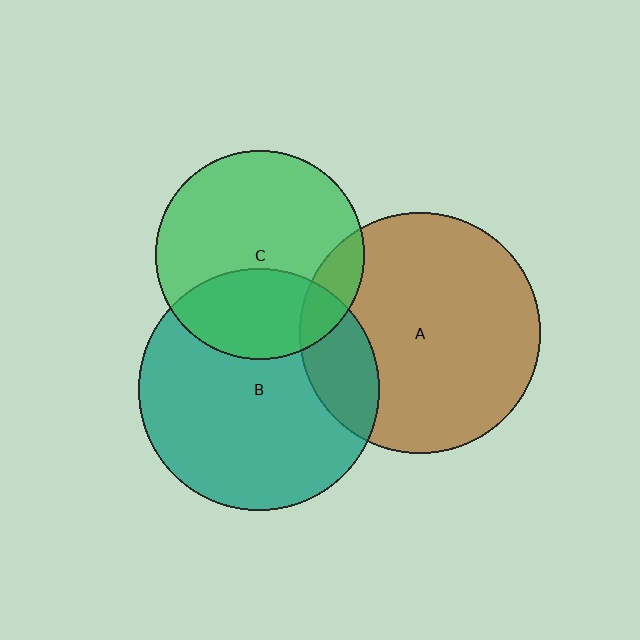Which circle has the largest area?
Circle B (teal).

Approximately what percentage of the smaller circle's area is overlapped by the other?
Approximately 35%.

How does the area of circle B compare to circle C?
Approximately 1.3 times.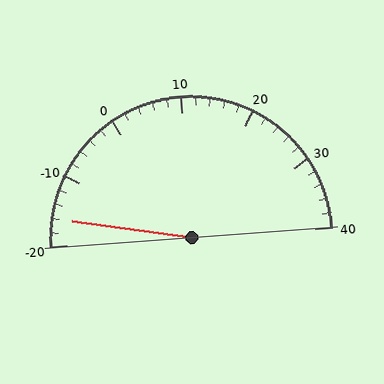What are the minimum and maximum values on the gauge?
The gauge ranges from -20 to 40.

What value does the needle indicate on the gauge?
The needle indicates approximately -16.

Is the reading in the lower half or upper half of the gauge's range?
The reading is in the lower half of the range (-20 to 40).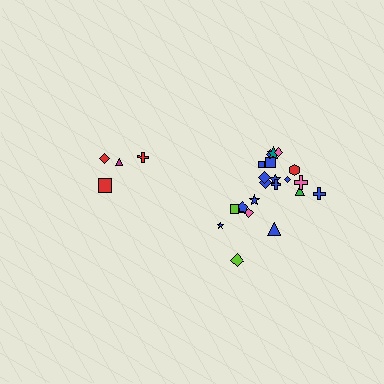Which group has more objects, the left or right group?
The right group.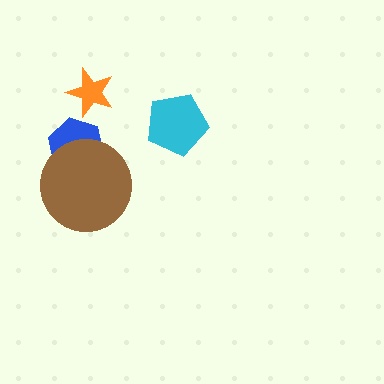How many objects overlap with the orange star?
0 objects overlap with the orange star.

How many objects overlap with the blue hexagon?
1 object overlaps with the blue hexagon.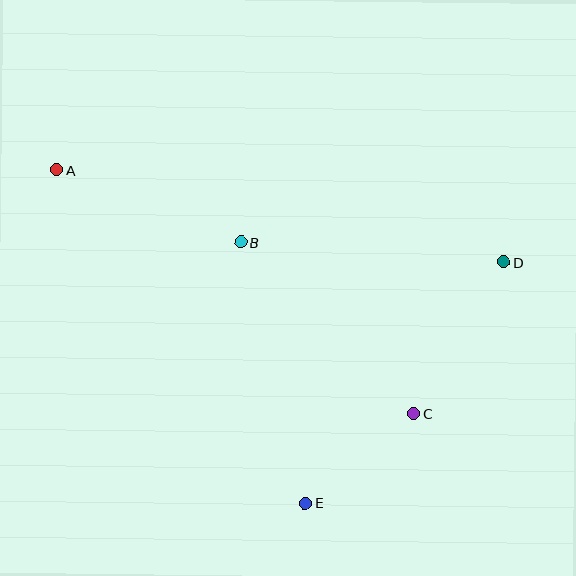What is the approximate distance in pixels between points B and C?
The distance between B and C is approximately 243 pixels.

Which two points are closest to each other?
Points C and E are closest to each other.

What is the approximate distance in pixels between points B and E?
The distance between B and E is approximately 269 pixels.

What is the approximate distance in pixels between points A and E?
The distance between A and E is approximately 416 pixels.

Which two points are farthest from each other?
Points A and D are farthest from each other.